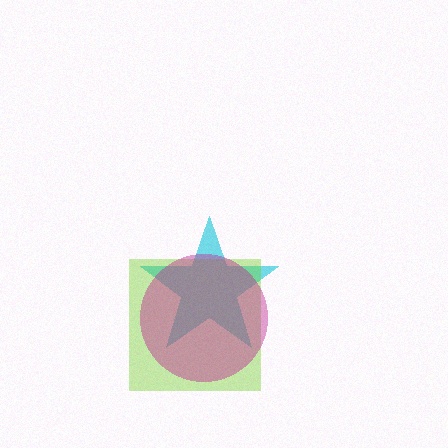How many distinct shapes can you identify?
There are 3 distinct shapes: a cyan star, a lime square, a magenta circle.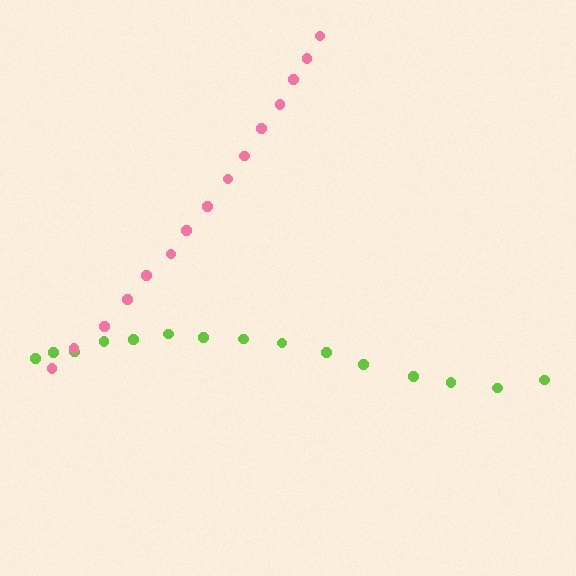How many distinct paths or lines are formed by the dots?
There are 2 distinct paths.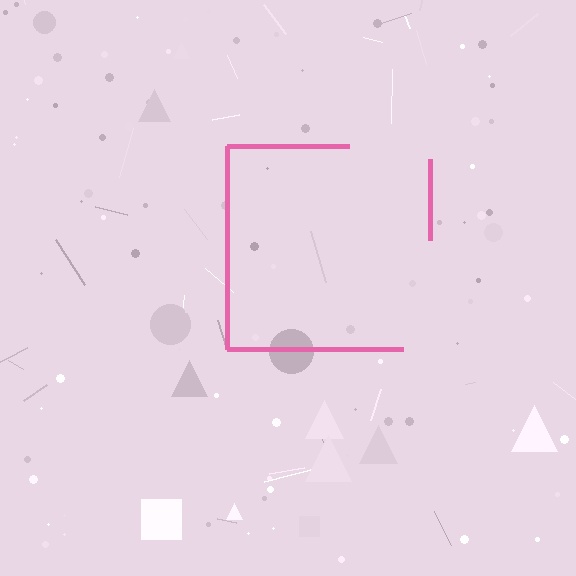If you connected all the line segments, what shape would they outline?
They would outline a square.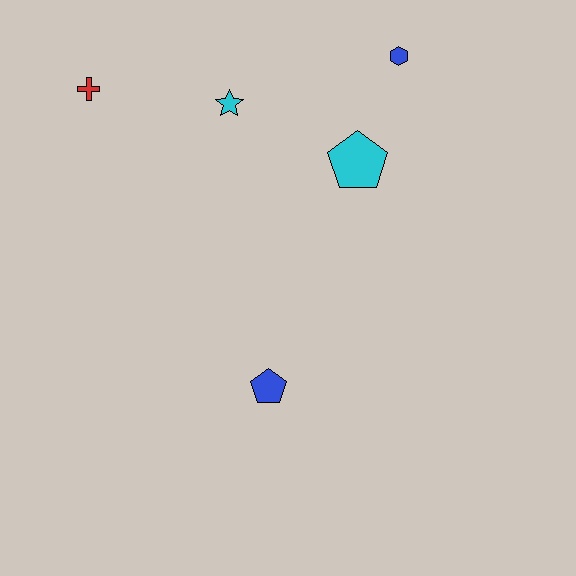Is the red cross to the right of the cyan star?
No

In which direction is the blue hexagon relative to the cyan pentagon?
The blue hexagon is above the cyan pentagon.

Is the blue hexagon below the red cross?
No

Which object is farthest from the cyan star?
The blue pentagon is farthest from the cyan star.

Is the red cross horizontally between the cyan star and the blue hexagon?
No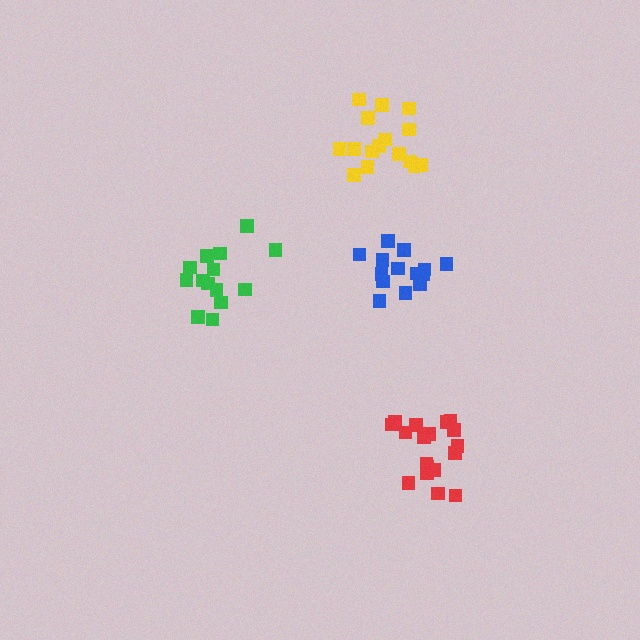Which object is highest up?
The yellow cluster is topmost.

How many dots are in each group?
Group 1: 18 dots, Group 2: 14 dots, Group 3: 16 dots, Group 4: 14 dots (62 total).